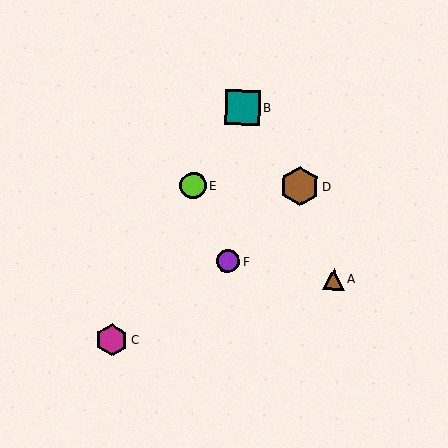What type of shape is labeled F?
Shape F is a purple circle.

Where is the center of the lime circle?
The center of the lime circle is at (193, 185).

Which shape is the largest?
The brown hexagon (labeled D) is the largest.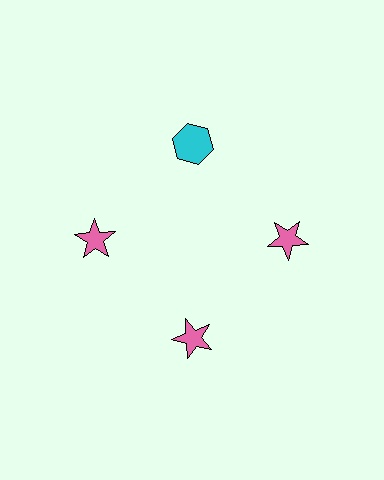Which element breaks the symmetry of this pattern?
The cyan hexagon at roughly the 12 o'clock position breaks the symmetry. All other shapes are pink stars.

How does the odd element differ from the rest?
It differs in both color (cyan instead of pink) and shape (hexagon instead of star).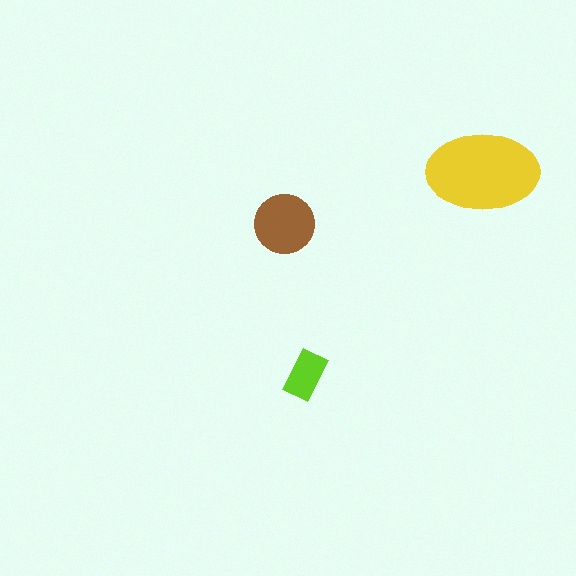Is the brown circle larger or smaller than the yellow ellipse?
Smaller.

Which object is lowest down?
The lime rectangle is bottommost.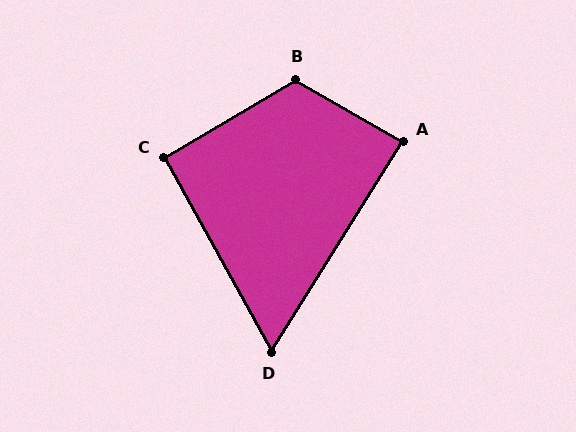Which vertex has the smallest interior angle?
D, at approximately 61 degrees.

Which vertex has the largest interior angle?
B, at approximately 119 degrees.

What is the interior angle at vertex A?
Approximately 88 degrees (approximately right).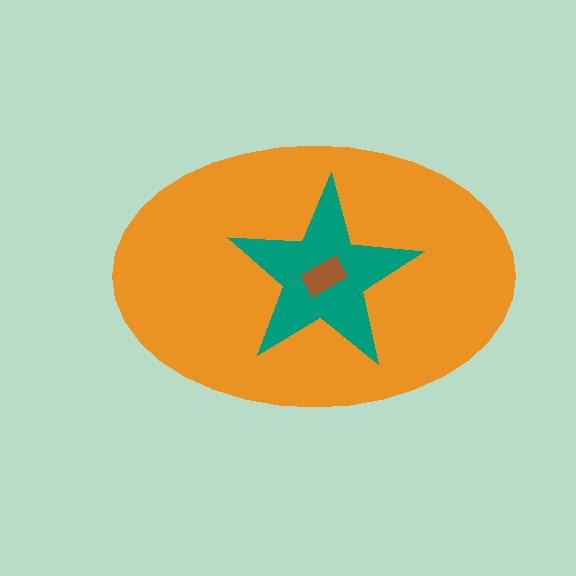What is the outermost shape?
The orange ellipse.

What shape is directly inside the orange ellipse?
The teal star.